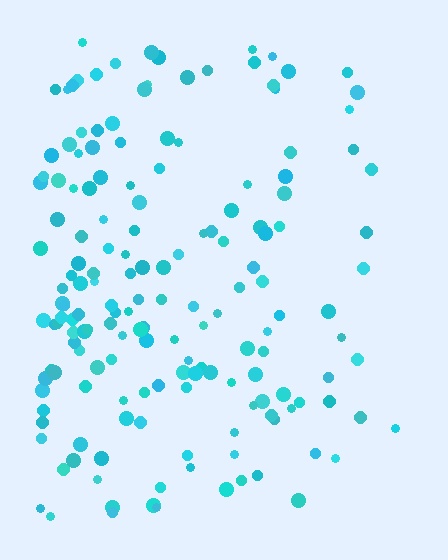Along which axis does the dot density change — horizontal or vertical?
Horizontal.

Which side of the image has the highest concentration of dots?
The left.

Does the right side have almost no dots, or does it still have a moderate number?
Still a moderate number, just noticeably fewer than the left.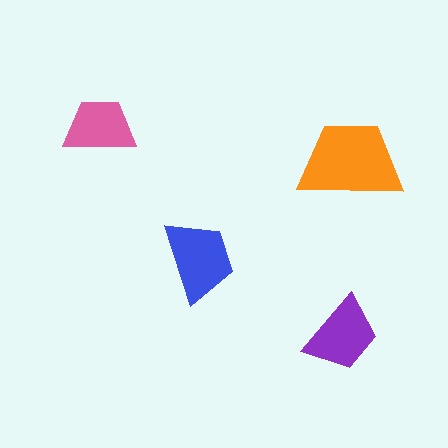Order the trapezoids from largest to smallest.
the orange one, the blue one, the purple one, the pink one.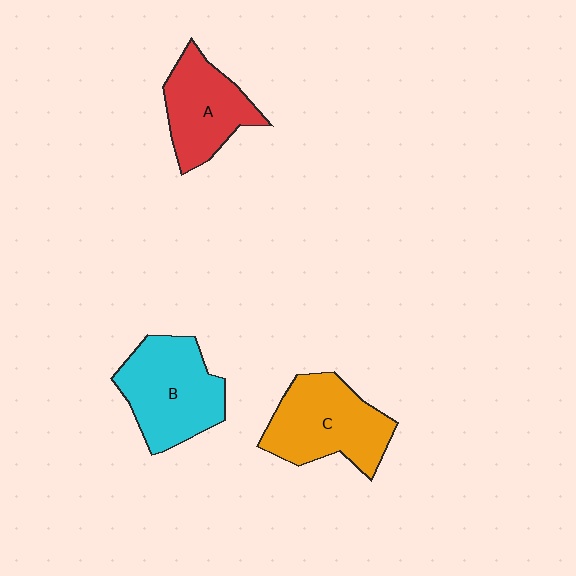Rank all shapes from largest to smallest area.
From largest to smallest: B (cyan), C (orange), A (red).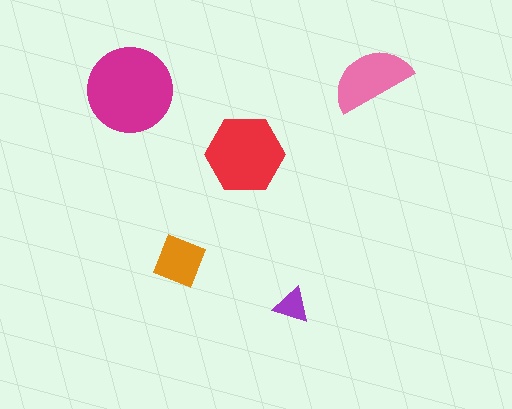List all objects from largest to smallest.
The magenta circle, the red hexagon, the pink semicircle, the orange diamond, the purple triangle.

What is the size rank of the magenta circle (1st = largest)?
1st.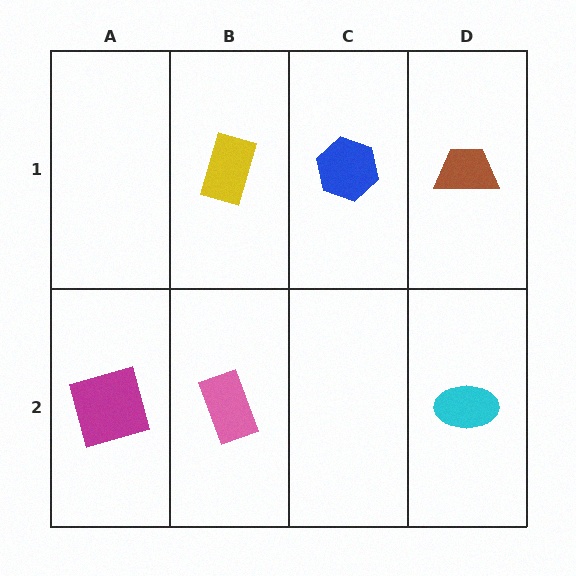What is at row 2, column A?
A magenta square.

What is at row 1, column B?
A yellow rectangle.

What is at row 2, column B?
A pink rectangle.